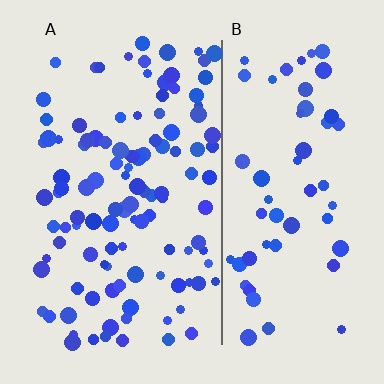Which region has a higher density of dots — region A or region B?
A (the left).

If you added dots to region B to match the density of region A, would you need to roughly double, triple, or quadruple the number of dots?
Approximately double.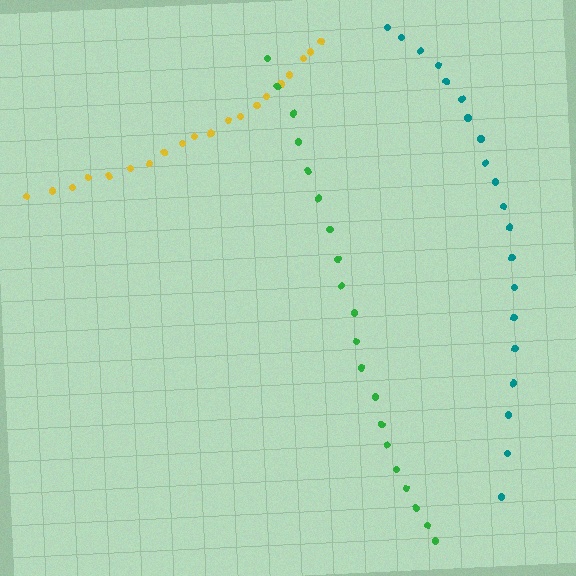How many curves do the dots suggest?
There are 3 distinct paths.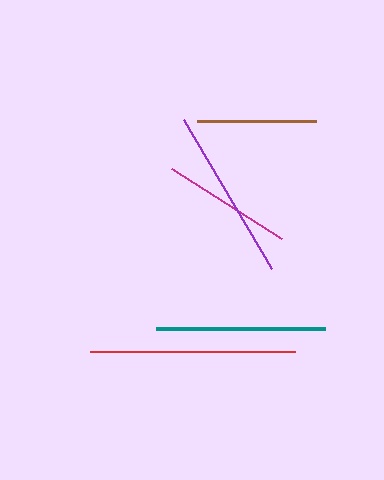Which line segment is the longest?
The red line is the longest at approximately 205 pixels.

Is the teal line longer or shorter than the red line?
The red line is longer than the teal line.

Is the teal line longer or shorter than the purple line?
The purple line is longer than the teal line.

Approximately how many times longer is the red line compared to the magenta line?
The red line is approximately 1.6 times the length of the magenta line.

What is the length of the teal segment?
The teal segment is approximately 170 pixels long.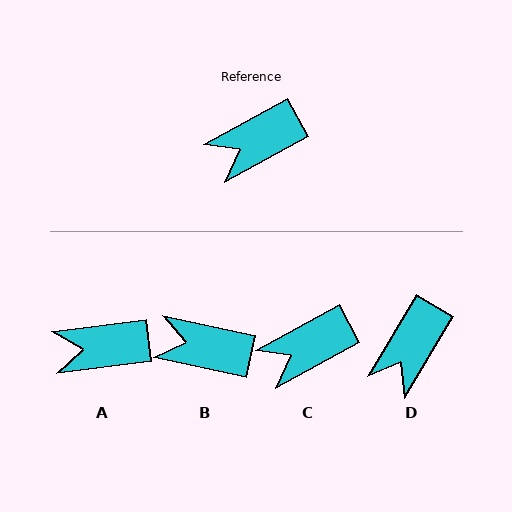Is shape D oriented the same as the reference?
No, it is off by about 30 degrees.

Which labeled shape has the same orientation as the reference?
C.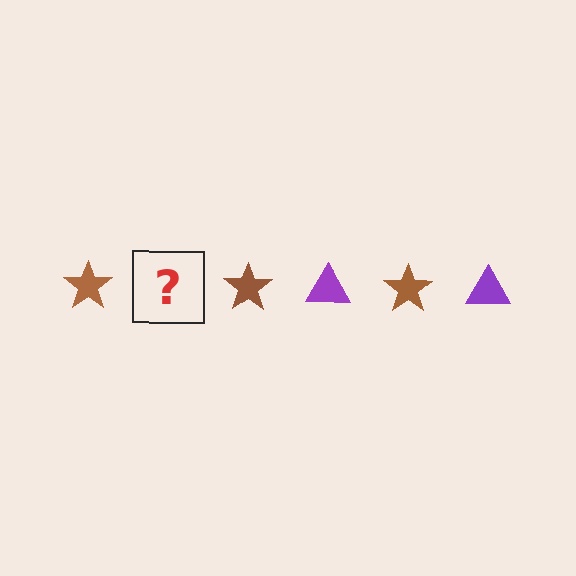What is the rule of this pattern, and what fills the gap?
The rule is that the pattern alternates between brown star and purple triangle. The gap should be filled with a purple triangle.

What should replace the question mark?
The question mark should be replaced with a purple triangle.